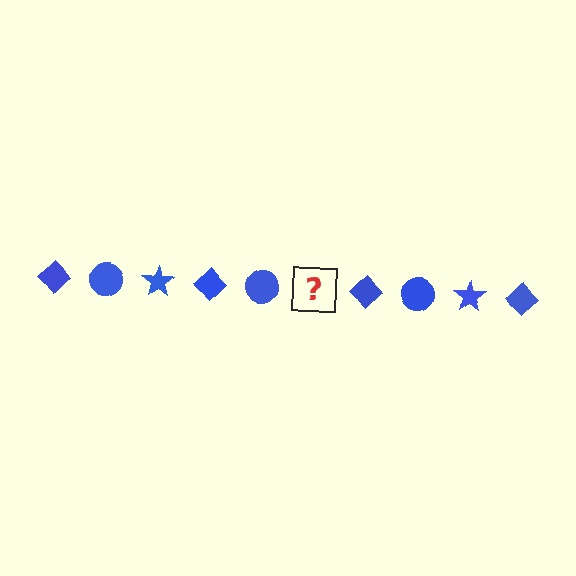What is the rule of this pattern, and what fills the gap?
The rule is that the pattern cycles through diamond, circle, star shapes in blue. The gap should be filled with a blue star.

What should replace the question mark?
The question mark should be replaced with a blue star.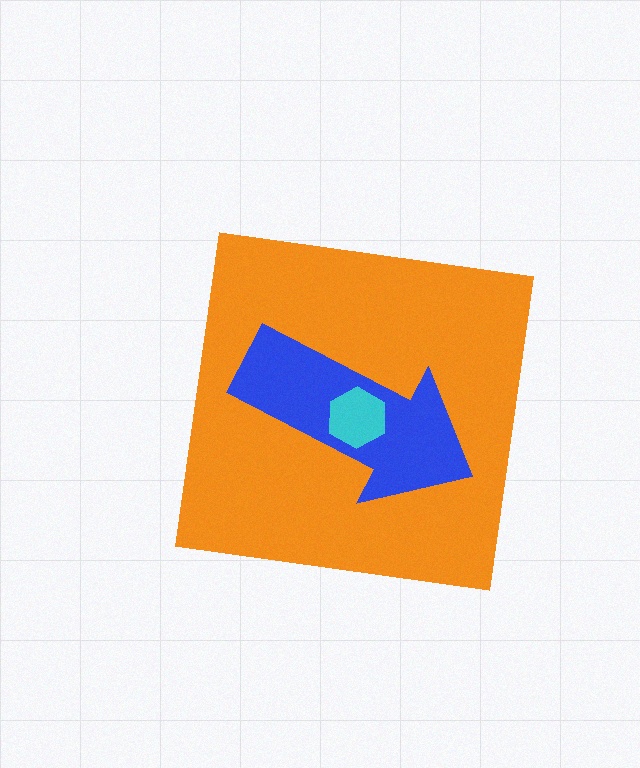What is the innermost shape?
The cyan hexagon.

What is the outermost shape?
The orange square.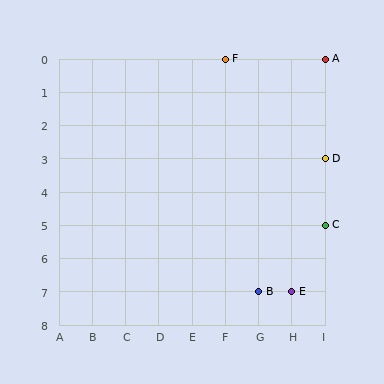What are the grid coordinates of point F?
Point F is at grid coordinates (F, 0).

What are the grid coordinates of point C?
Point C is at grid coordinates (I, 5).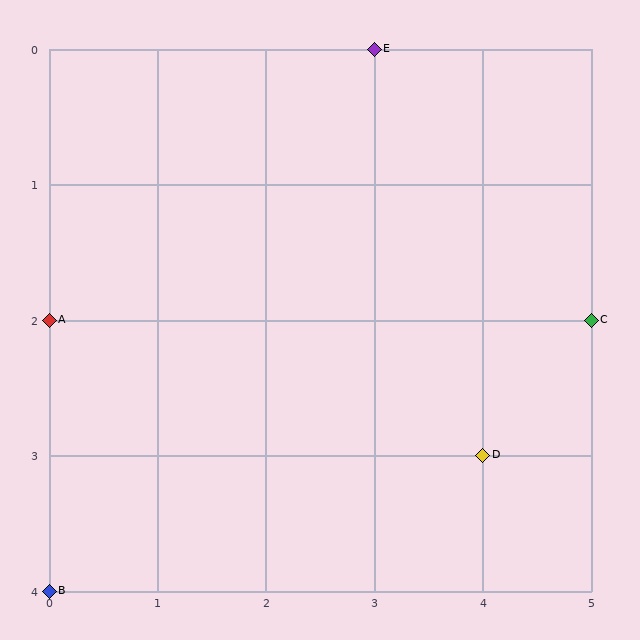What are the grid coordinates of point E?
Point E is at grid coordinates (3, 0).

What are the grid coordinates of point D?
Point D is at grid coordinates (4, 3).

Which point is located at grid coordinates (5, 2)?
Point C is at (5, 2).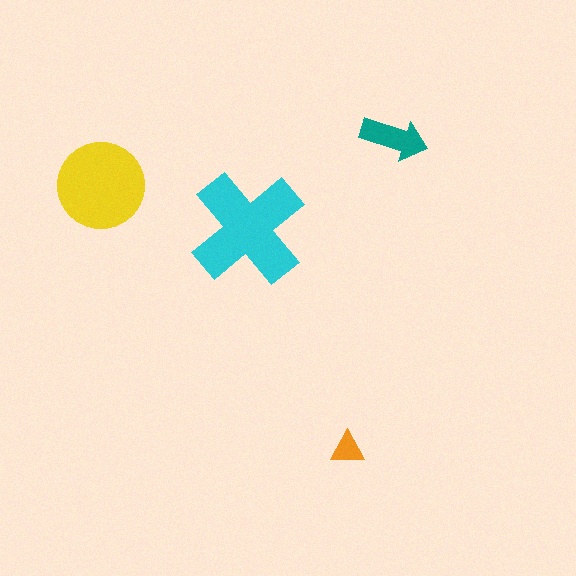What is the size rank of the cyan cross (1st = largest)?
1st.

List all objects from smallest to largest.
The orange triangle, the teal arrow, the yellow circle, the cyan cross.